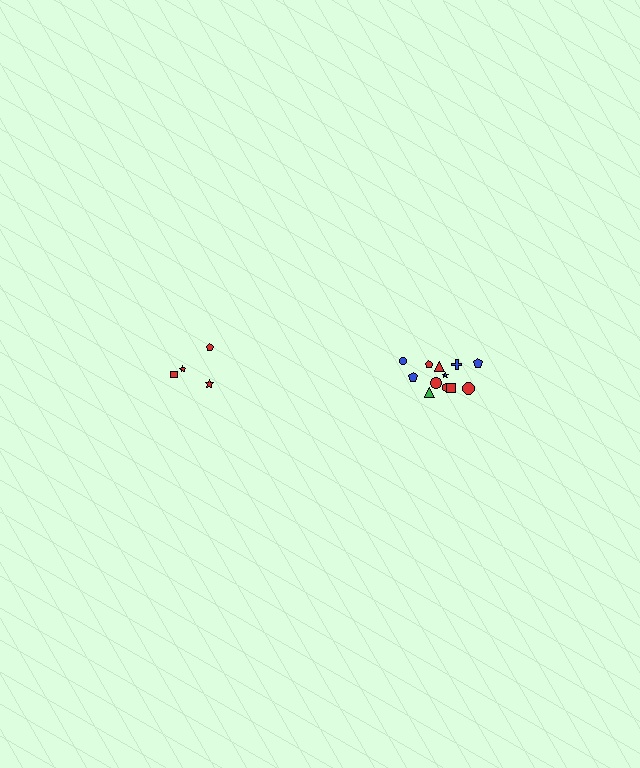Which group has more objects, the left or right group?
The right group.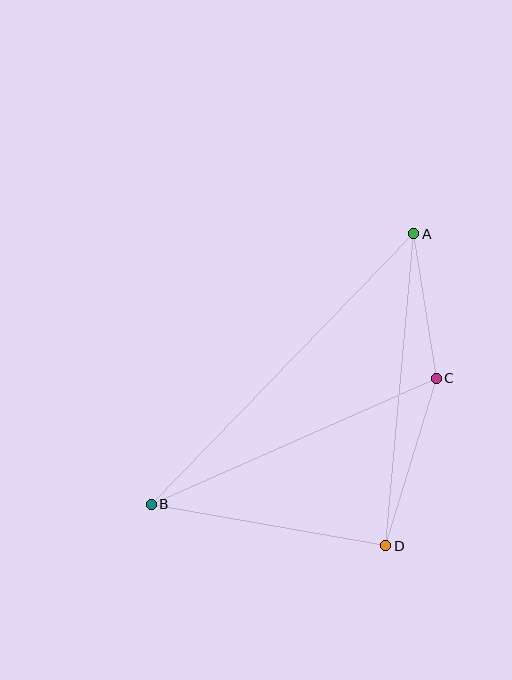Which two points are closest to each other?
Points A and C are closest to each other.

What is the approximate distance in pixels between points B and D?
The distance between B and D is approximately 238 pixels.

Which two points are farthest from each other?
Points A and B are farthest from each other.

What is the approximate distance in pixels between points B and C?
The distance between B and C is approximately 312 pixels.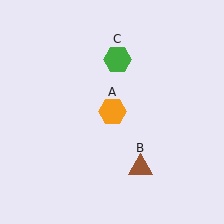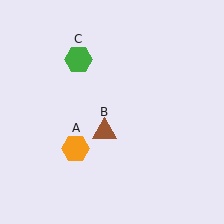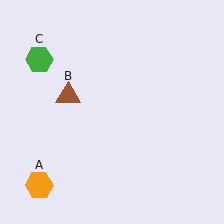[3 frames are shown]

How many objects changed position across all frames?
3 objects changed position: orange hexagon (object A), brown triangle (object B), green hexagon (object C).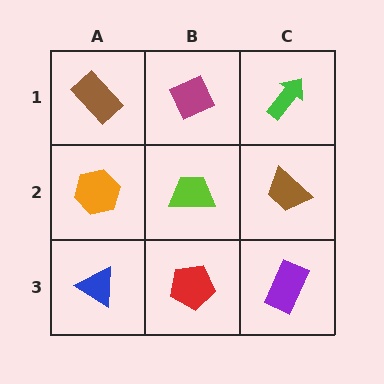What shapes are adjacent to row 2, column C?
A green arrow (row 1, column C), a purple rectangle (row 3, column C), a lime trapezoid (row 2, column B).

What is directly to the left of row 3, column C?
A red pentagon.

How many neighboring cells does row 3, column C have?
2.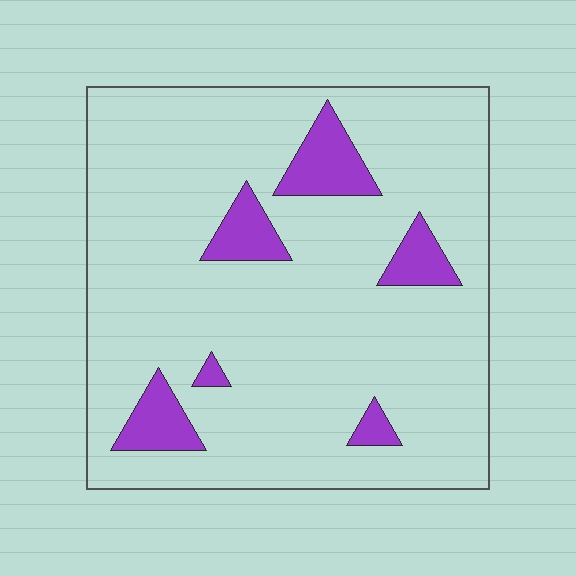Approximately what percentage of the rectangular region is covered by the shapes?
Approximately 10%.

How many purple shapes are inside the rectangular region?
6.